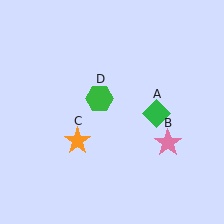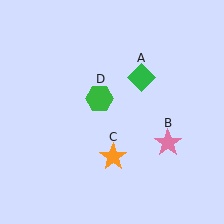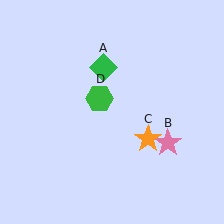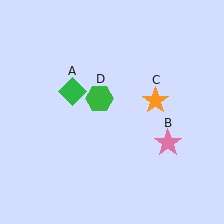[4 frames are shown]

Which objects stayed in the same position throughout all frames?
Pink star (object B) and green hexagon (object D) remained stationary.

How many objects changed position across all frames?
2 objects changed position: green diamond (object A), orange star (object C).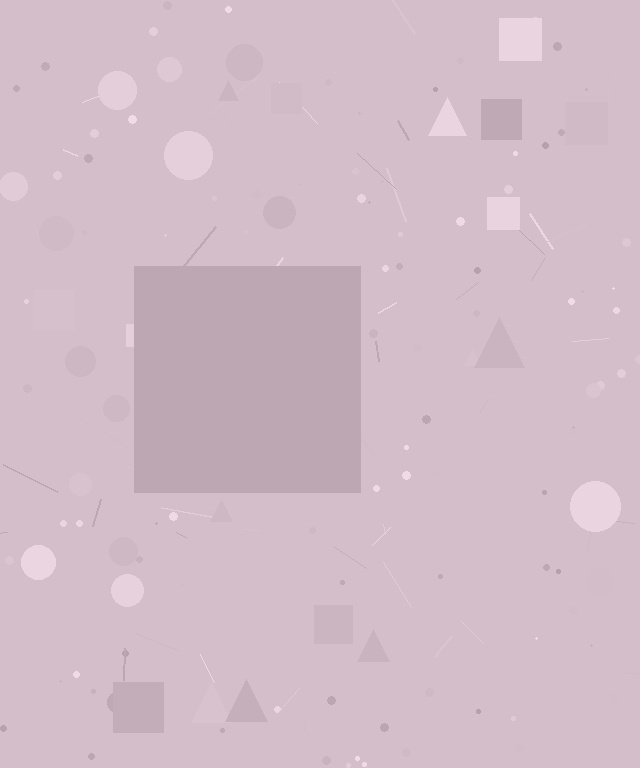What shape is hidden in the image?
A square is hidden in the image.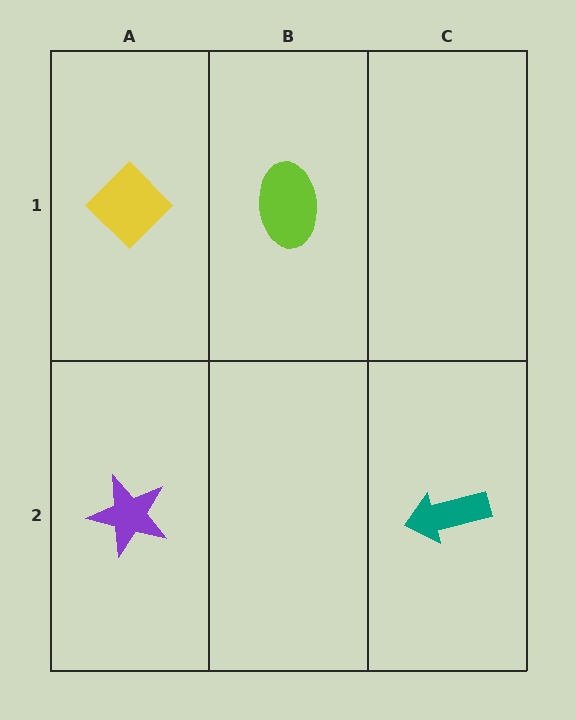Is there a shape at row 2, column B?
No, that cell is empty.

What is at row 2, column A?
A purple star.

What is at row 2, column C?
A teal arrow.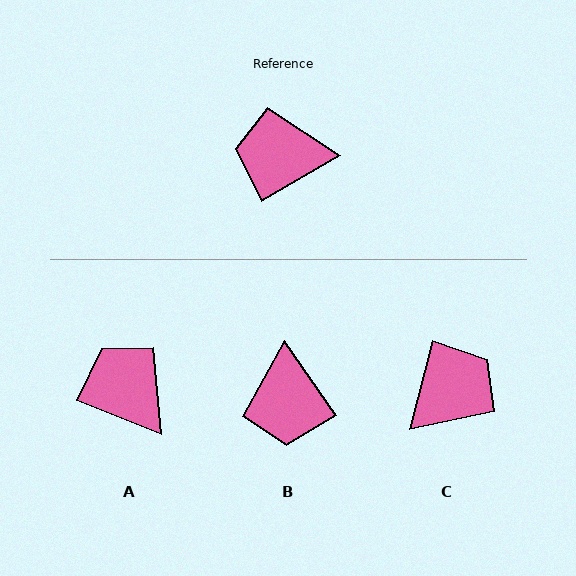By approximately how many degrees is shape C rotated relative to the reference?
Approximately 134 degrees clockwise.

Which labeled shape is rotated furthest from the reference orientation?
C, about 134 degrees away.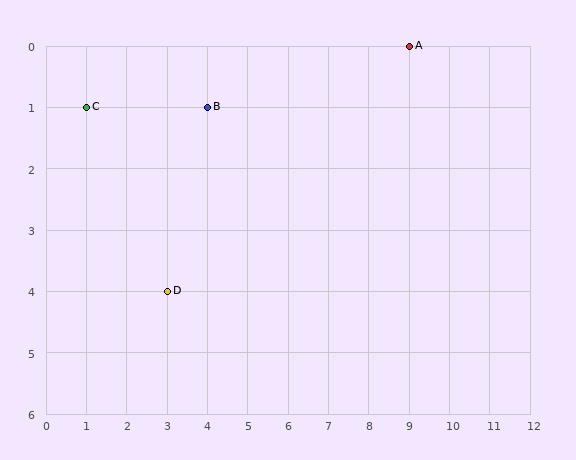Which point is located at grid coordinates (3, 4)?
Point D is at (3, 4).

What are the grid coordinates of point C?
Point C is at grid coordinates (1, 1).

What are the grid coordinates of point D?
Point D is at grid coordinates (3, 4).